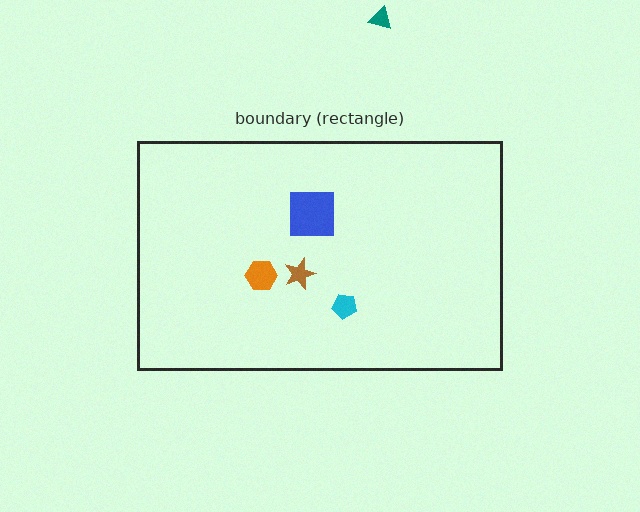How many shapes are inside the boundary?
4 inside, 1 outside.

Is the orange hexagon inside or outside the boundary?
Inside.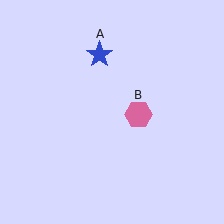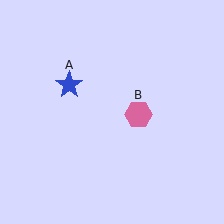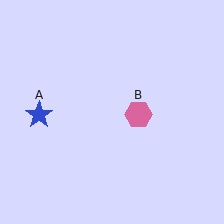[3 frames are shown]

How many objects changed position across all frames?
1 object changed position: blue star (object A).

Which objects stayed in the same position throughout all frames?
Pink hexagon (object B) remained stationary.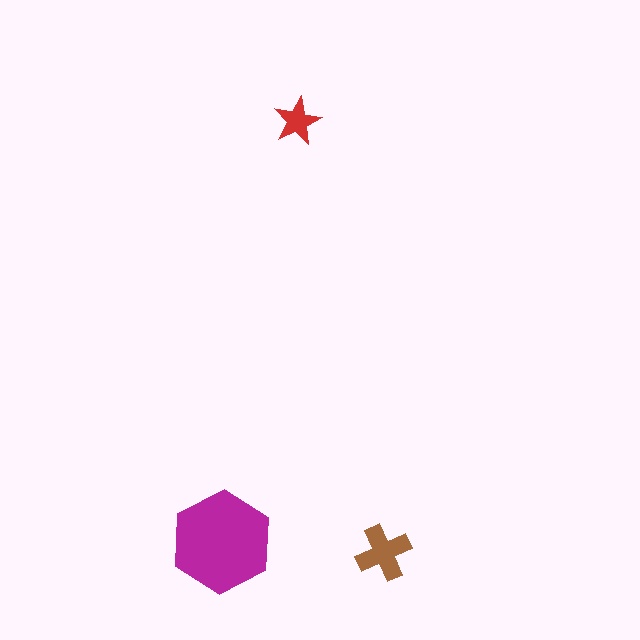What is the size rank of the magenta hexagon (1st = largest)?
1st.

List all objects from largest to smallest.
The magenta hexagon, the brown cross, the red star.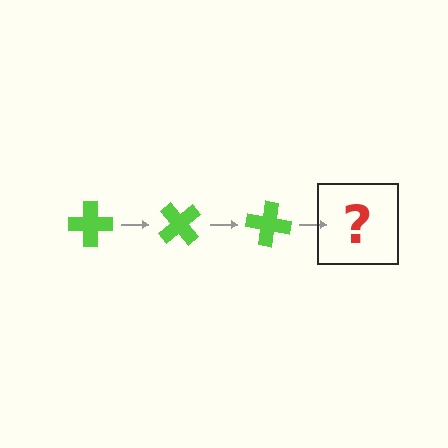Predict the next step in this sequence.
The next step is a lime cross rotated 150 degrees.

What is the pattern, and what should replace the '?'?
The pattern is that the cross rotates 50 degrees each step. The '?' should be a lime cross rotated 150 degrees.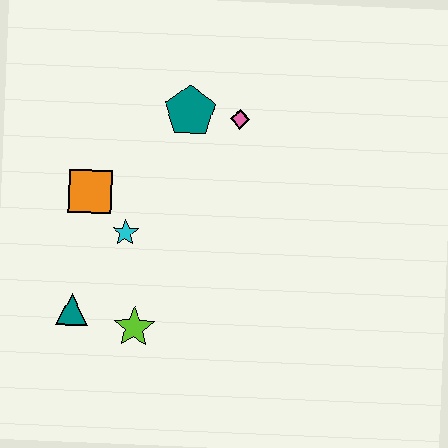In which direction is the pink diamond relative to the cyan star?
The pink diamond is above the cyan star.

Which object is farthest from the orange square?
The pink diamond is farthest from the orange square.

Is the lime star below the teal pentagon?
Yes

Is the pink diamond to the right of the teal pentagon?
Yes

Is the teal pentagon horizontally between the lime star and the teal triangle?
No